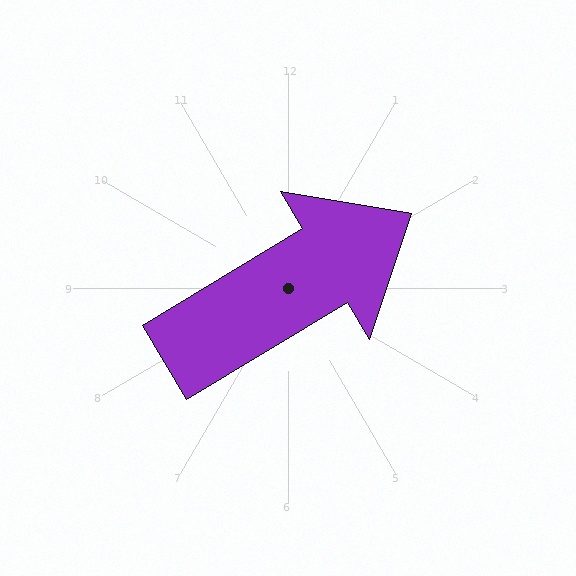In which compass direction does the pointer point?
Northeast.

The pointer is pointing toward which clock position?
Roughly 2 o'clock.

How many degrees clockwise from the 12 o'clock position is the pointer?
Approximately 59 degrees.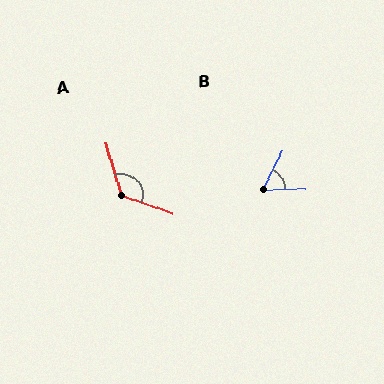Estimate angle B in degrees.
Approximately 62 degrees.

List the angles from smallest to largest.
B (62°), A (127°).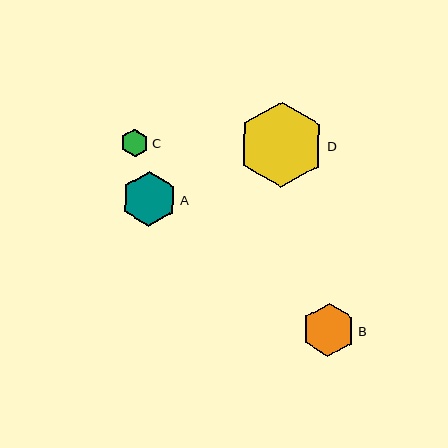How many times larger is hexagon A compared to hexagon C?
Hexagon A is approximately 2.0 times the size of hexagon C.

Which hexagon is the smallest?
Hexagon C is the smallest with a size of approximately 28 pixels.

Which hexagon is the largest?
Hexagon D is the largest with a size of approximately 86 pixels.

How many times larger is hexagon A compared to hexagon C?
Hexagon A is approximately 2.0 times the size of hexagon C.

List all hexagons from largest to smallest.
From largest to smallest: D, A, B, C.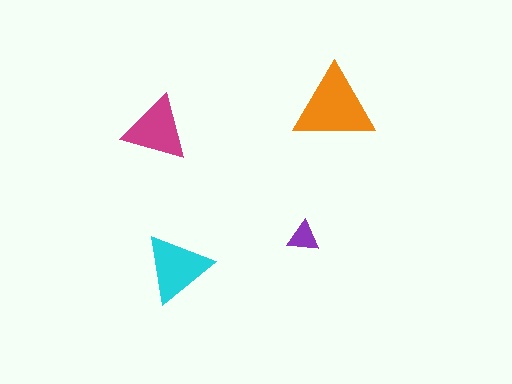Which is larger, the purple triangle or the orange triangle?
The orange one.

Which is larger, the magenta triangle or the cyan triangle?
The cyan one.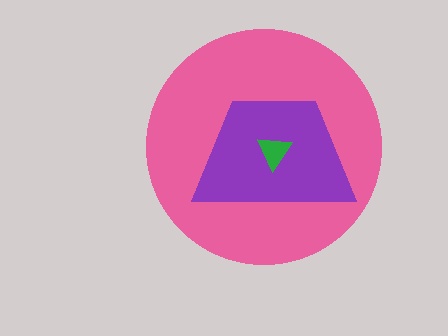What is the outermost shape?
The pink circle.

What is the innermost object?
The green triangle.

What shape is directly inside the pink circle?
The purple trapezoid.